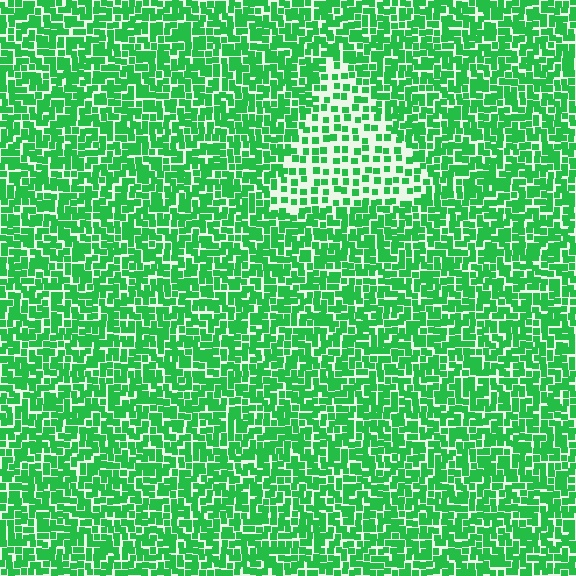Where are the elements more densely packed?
The elements are more densely packed outside the triangle boundary.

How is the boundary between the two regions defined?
The boundary is defined by a change in element density (approximately 2.1x ratio). All elements are the same color, size, and shape.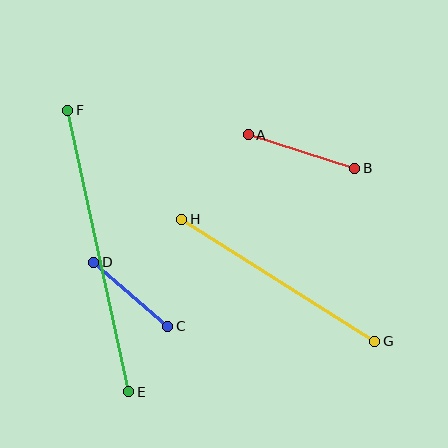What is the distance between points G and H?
The distance is approximately 229 pixels.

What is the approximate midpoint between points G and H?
The midpoint is at approximately (278, 280) pixels.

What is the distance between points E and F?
The distance is approximately 288 pixels.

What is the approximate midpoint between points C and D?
The midpoint is at approximately (131, 294) pixels.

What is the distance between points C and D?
The distance is approximately 98 pixels.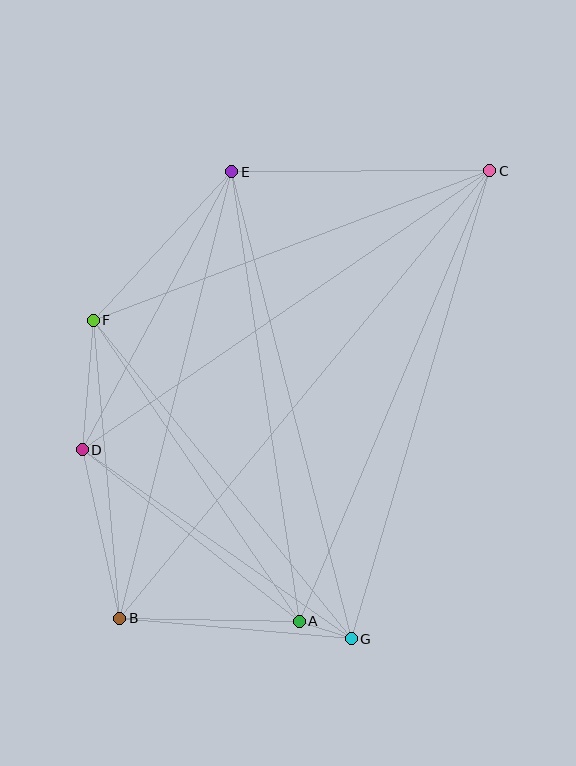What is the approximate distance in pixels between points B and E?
The distance between B and E is approximately 460 pixels.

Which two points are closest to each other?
Points A and G are closest to each other.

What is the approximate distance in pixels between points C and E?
The distance between C and E is approximately 258 pixels.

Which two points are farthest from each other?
Points B and C are farthest from each other.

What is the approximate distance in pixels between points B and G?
The distance between B and G is approximately 232 pixels.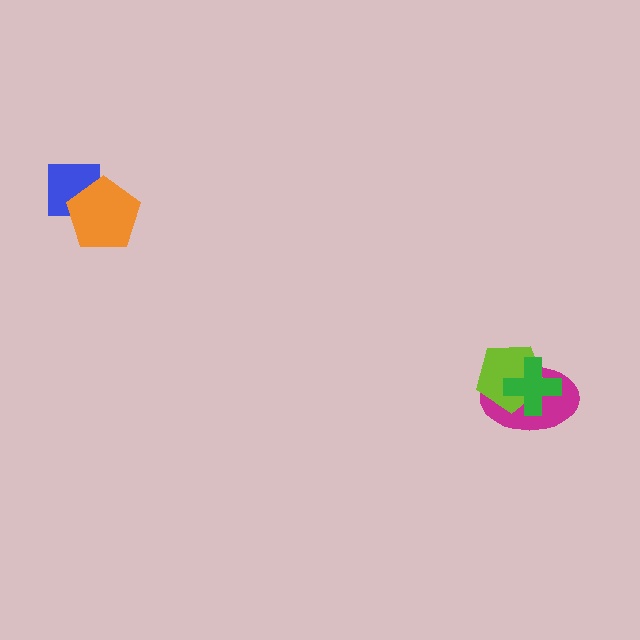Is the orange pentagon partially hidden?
No, no other shape covers it.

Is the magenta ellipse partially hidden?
Yes, it is partially covered by another shape.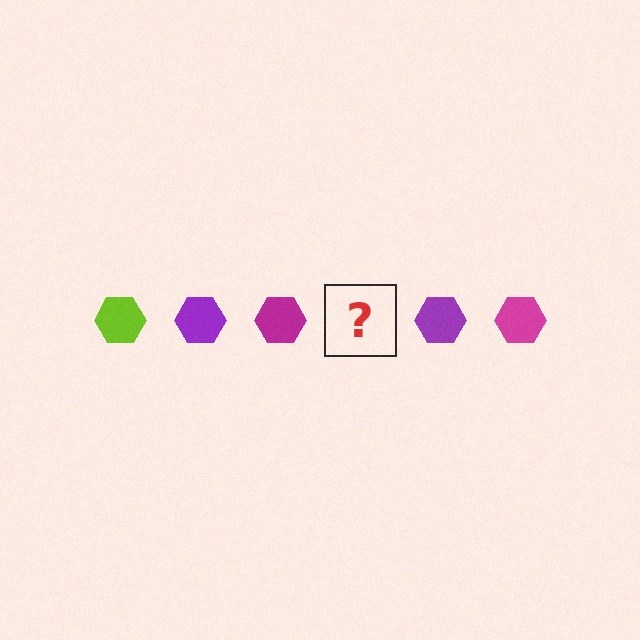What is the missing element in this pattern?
The missing element is a lime hexagon.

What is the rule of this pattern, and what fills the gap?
The rule is that the pattern cycles through lime, purple, magenta hexagons. The gap should be filled with a lime hexagon.